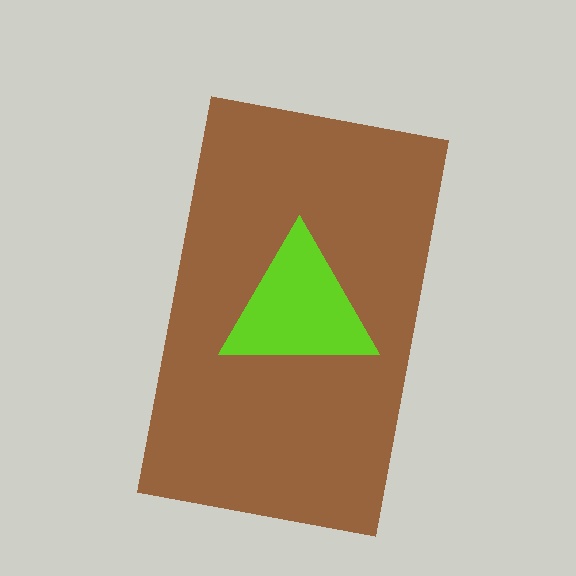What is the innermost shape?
The lime triangle.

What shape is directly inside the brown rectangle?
The lime triangle.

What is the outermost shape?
The brown rectangle.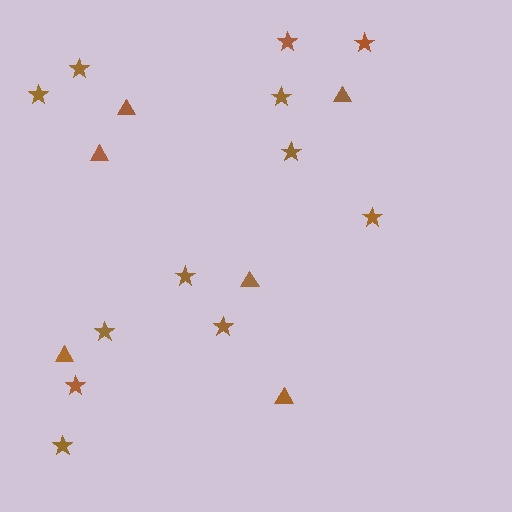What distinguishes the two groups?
There are 2 groups: one group of stars (12) and one group of triangles (6).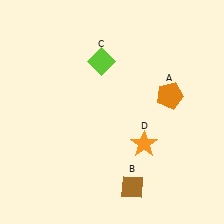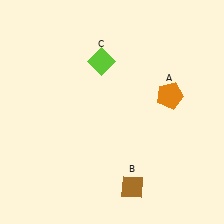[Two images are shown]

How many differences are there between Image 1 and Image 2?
There is 1 difference between the two images.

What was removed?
The orange star (D) was removed in Image 2.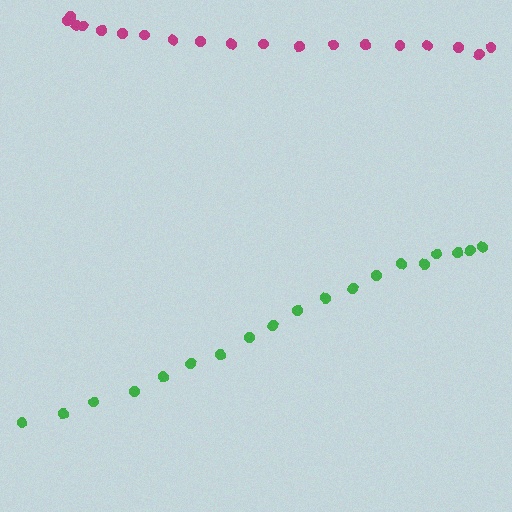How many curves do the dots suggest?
There are 2 distinct paths.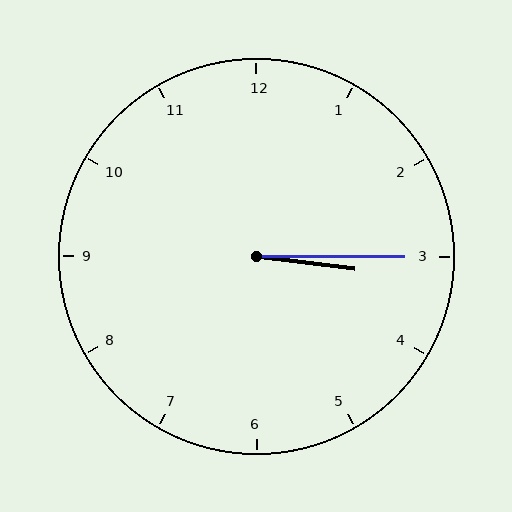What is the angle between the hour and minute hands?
Approximately 8 degrees.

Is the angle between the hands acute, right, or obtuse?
It is acute.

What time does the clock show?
3:15.